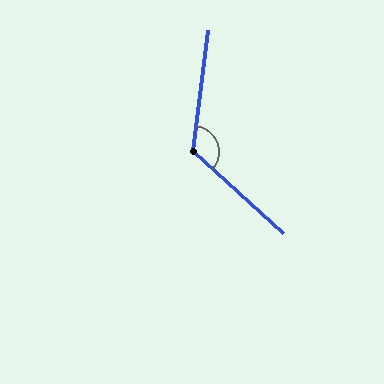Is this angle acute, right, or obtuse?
It is obtuse.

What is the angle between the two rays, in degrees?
Approximately 125 degrees.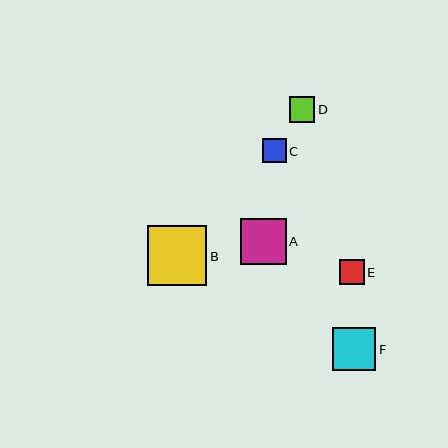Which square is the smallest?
Square C is the smallest with a size of approximately 24 pixels.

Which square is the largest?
Square B is the largest with a size of approximately 60 pixels.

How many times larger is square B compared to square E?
Square B is approximately 2.4 times the size of square E.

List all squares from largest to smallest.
From largest to smallest: B, A, F, D, E, C.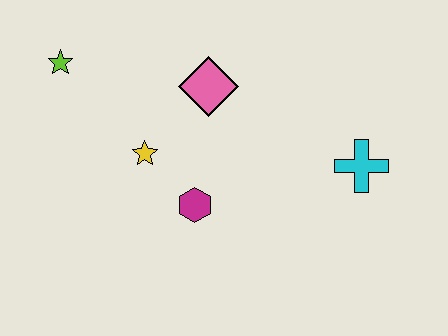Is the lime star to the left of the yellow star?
Yes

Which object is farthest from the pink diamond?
The cyan cross is farthest from the pink diamond.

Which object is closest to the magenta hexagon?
The yellow star is closest to the magenta hexagon.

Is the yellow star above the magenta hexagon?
Yes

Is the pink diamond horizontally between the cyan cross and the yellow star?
Yes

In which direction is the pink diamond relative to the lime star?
The pink diamond is to the right of the lime star.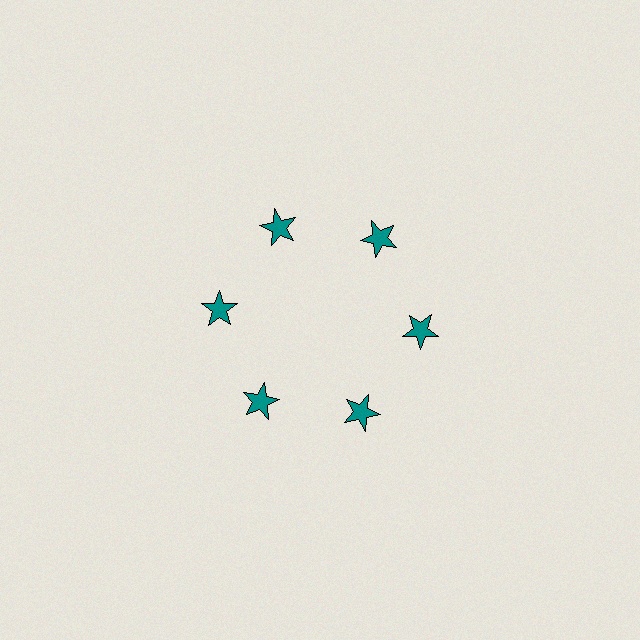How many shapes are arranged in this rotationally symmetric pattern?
There are 6 shapes, arranged in 6 groups of 1.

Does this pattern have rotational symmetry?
Yes, this pattern has 6-fold rotational symmetry. It looks the same after rotating 60 degrees around the center.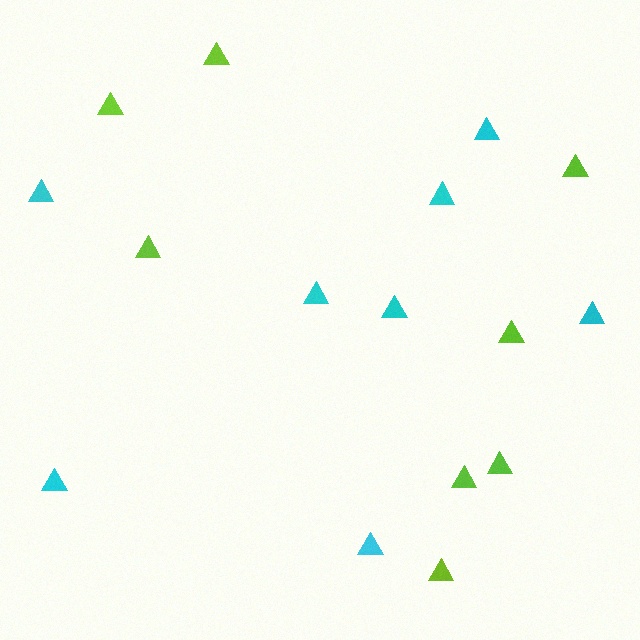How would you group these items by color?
There are 2 groups: one group of cyan triangles (8) and one group of lime triangles (8).